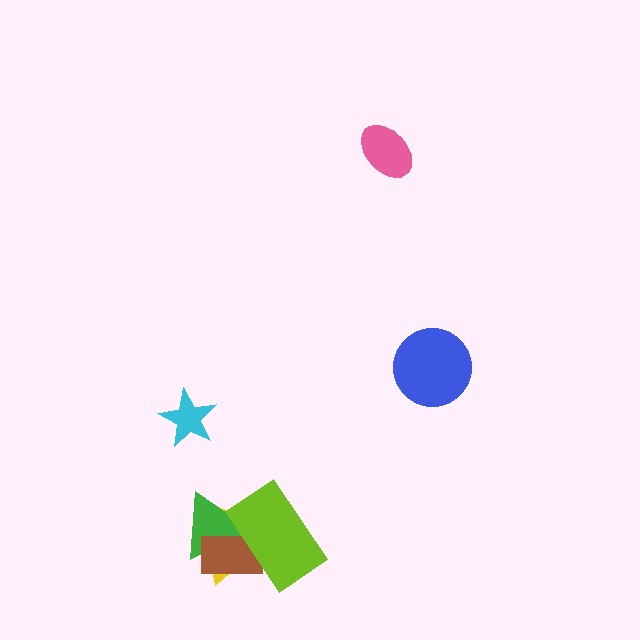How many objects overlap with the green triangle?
3 objects overlap with the green triangle.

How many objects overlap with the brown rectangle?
3 objects overlap with the brown rectangle.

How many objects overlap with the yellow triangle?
3 objects overlap with the yellow triangle.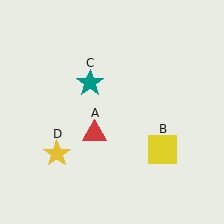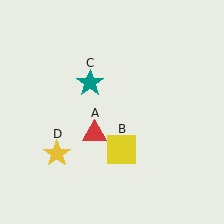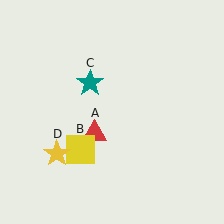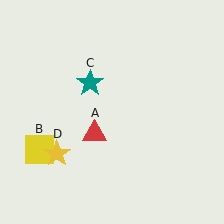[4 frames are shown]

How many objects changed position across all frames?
1 object changed position: yellow square (object B).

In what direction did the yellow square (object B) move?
The yellow square (object B) moved left.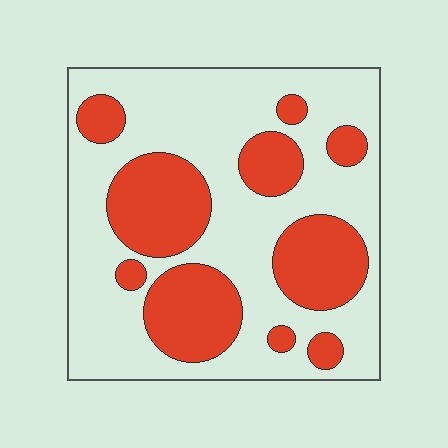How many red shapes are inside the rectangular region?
10.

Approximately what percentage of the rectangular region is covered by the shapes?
Approximately 35%.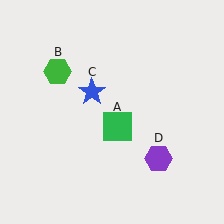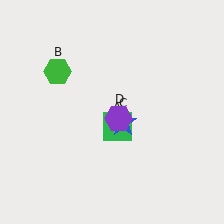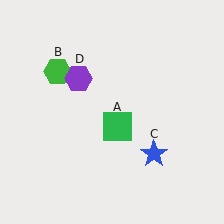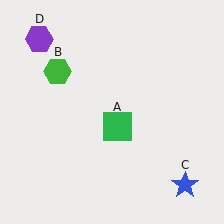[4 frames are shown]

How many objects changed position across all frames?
2 objects changed position: blue star (object C), purple hexagon (object D).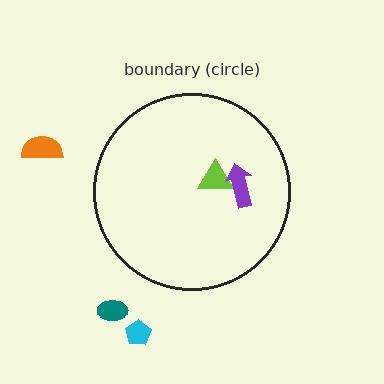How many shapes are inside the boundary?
2 inside, 3 outside.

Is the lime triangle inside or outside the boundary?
Inside.